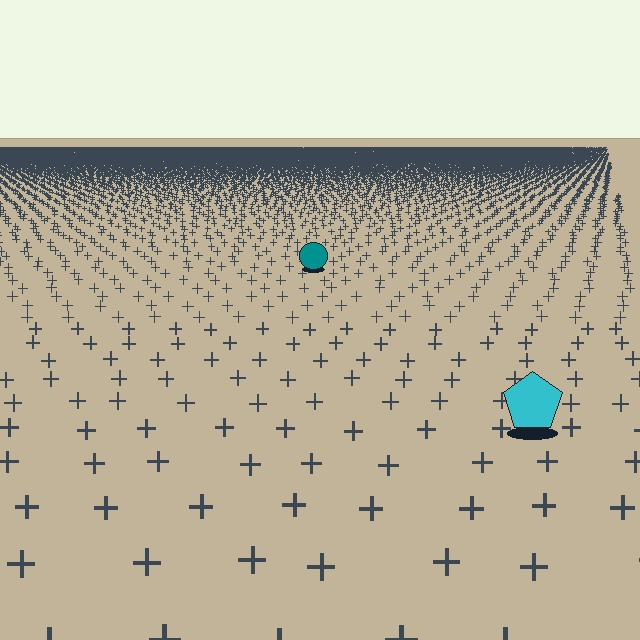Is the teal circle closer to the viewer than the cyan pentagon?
No. The cyan pentagon is closer — you can tell from the texture gradient: the ground texture is coarser near it.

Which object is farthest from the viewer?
The teal circle is farthest from the viewer. It appears smaller and the ground texture around it is denser.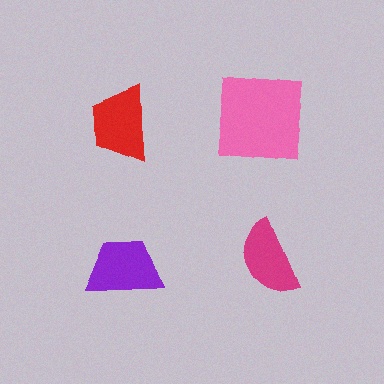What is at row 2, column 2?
A magenta semicircle.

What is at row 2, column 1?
A purple trapezoid.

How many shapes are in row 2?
2 shapes.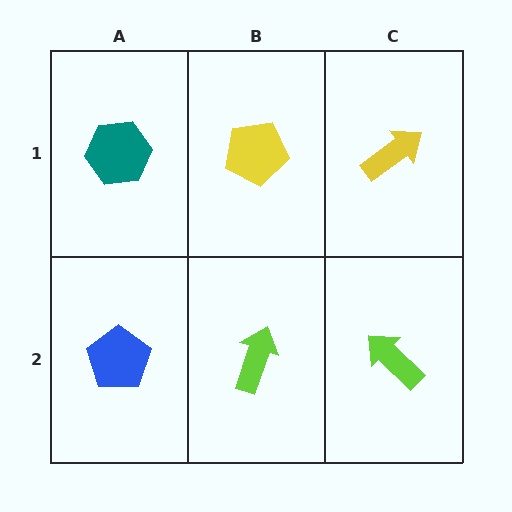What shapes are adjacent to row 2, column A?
A teal hexagon (row 1, column A), a lime arrow (row 2, column B).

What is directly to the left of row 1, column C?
A yellow pentagon.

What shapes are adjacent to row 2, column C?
A yellow arrow (row 1, column C), a lime arrow (row 2, column B).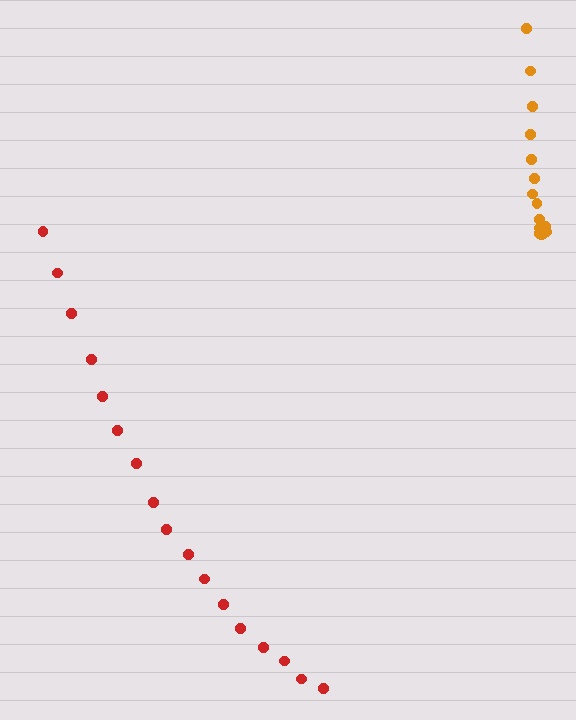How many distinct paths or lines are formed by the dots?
There are 2 distinct paths.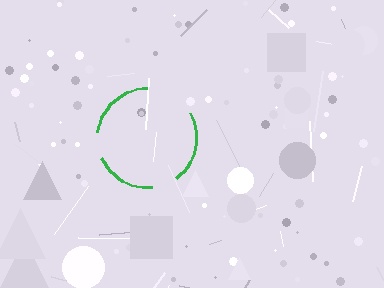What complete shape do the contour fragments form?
The contour fragments form a circle.